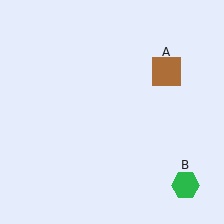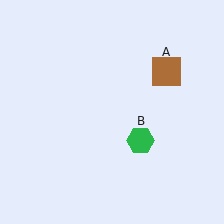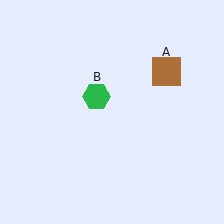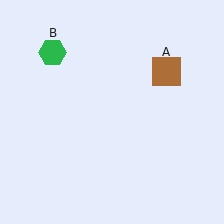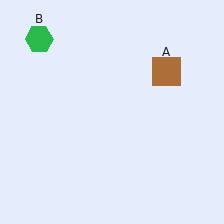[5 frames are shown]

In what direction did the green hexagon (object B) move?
The green hexagon (object B) moved up and to the left.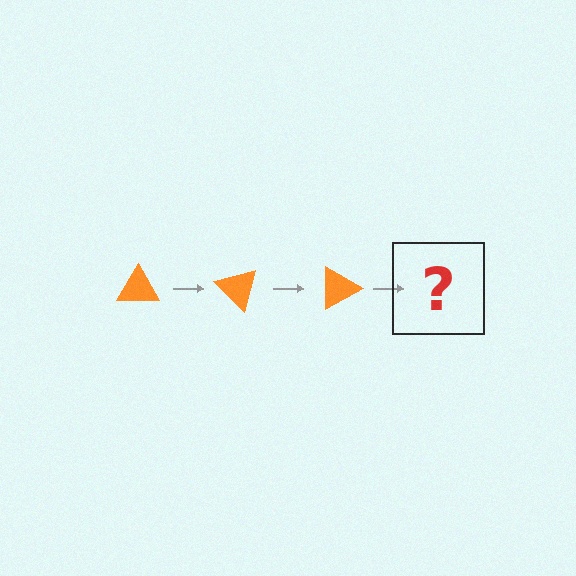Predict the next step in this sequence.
The next step is an orange triangle rotated 135 degrees.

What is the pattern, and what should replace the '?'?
The pattern is that the triangle rotates 45 degrees each step. The '?' should be an orange triangle rotated 135 degrees.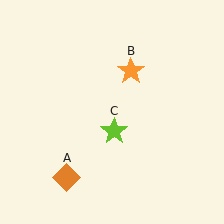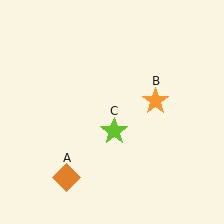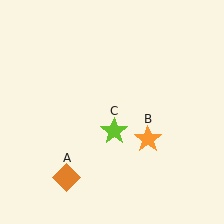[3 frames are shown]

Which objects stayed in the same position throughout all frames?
Orange diamond (object A) and lime star (object C) remained stationary.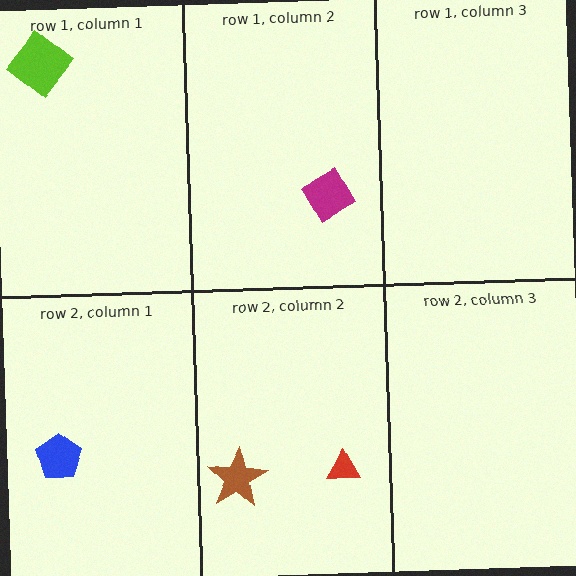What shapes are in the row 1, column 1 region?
The lime diamond.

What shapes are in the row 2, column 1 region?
The blue pentagon.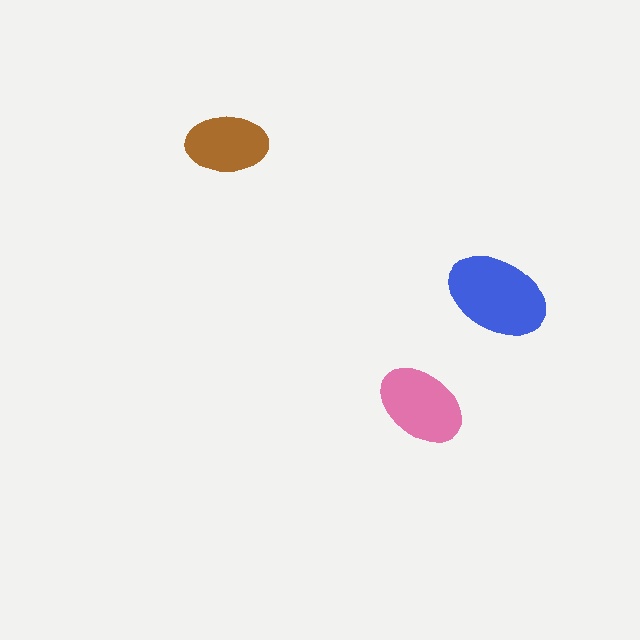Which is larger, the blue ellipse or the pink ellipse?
The blue one.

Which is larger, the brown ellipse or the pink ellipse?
The pink one.